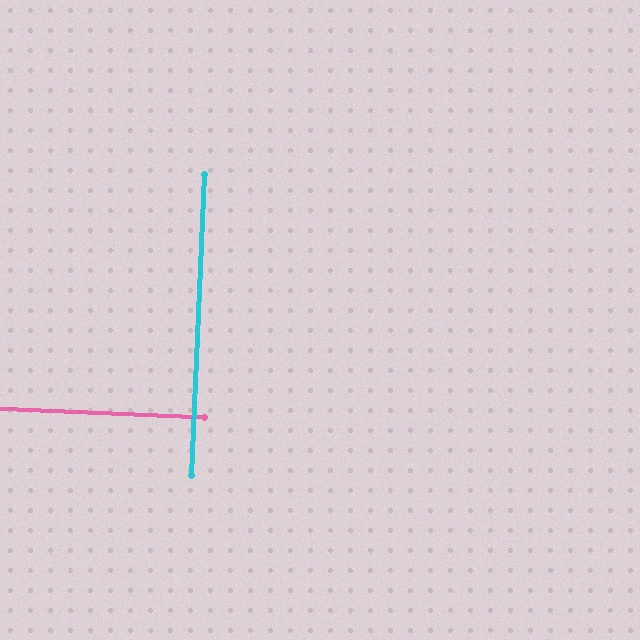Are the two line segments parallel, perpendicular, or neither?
Perpendicular — they meet at approximately 90°.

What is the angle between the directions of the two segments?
Approximately 90 degrees.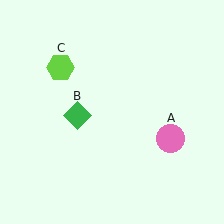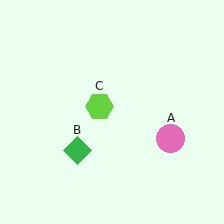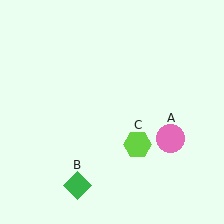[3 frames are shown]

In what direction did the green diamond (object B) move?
The green diamond (object B) moved down.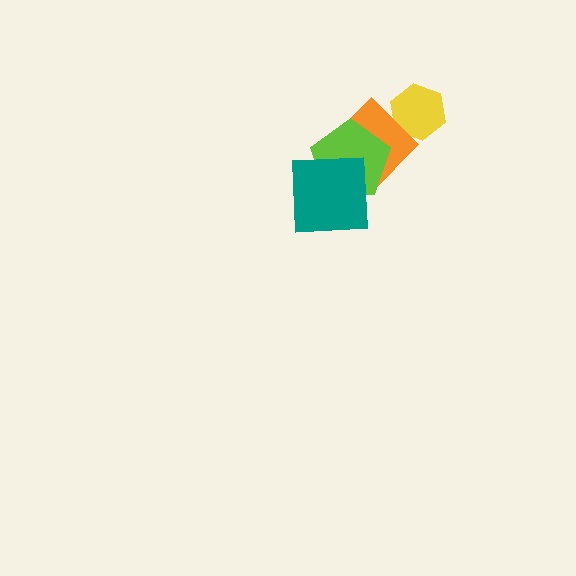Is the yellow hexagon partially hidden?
Yes, it is partially covered by another shape.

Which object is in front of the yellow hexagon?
The orange diamond is in front of the yellow hexagon.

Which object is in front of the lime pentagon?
The teal square is in front of the lime pentagon.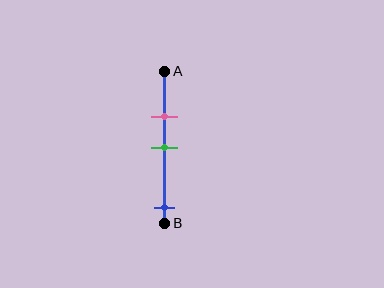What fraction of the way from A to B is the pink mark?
The pink mark is approximately 30% (0.3) of the way from A to B.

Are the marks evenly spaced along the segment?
No, the marks are not evenly spaced.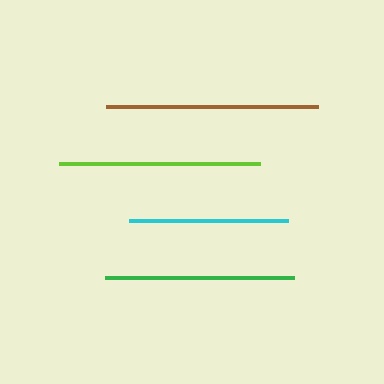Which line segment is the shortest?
The cyan line is the shortest at approximately 159 pixels.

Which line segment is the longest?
The brown line is the longest at approximately 213 pixels.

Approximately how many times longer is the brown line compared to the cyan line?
The brown line is approximately 1.3 times the length of the cyan line.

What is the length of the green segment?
The green segment is approximately 189 pixels long.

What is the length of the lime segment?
The lime segment is approximately 202 pixels long.